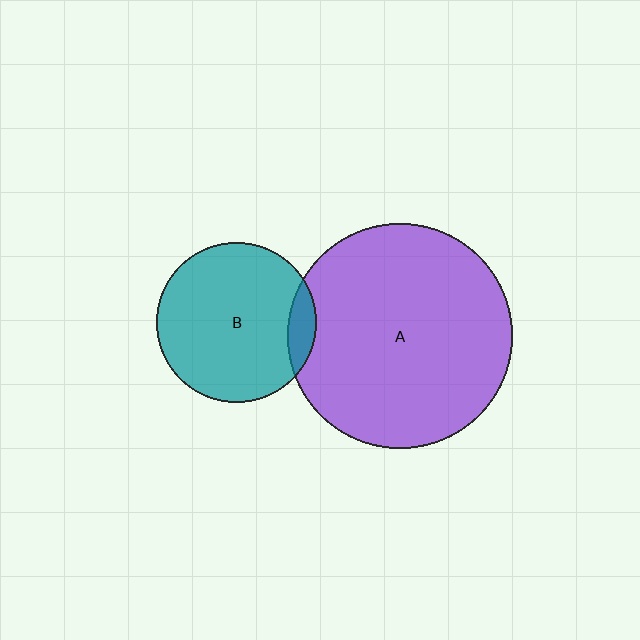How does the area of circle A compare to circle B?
Approximately 2.0 times.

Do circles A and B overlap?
Yes.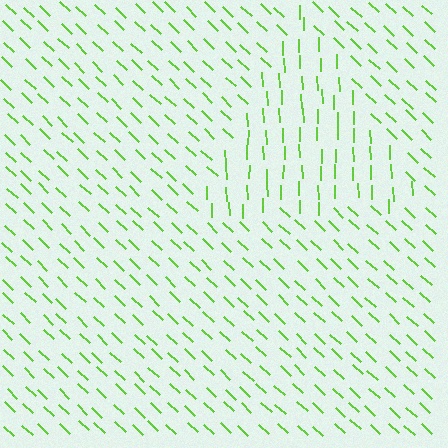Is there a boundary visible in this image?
Yes, there is a texture boundary formed by a change in line orientation.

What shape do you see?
I see a triangle.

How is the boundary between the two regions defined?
The boundary is defined purely by a change in line orientation (approximately 45 degrees difference). All lines are the same color and thickness.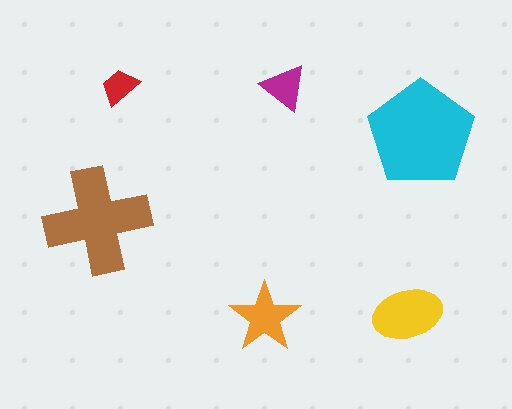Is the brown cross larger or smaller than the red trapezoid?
Larger.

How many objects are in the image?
There are 6 objects in the image.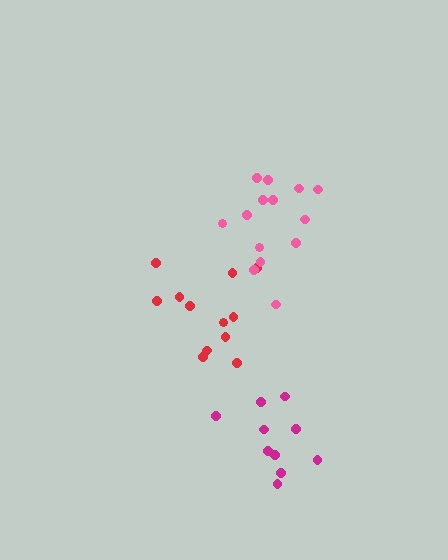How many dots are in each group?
Group 1: 10 dots, Group 2: 12 dots, Group 3: 14 dots (36 total).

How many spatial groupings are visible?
There are 3 spatial groupings.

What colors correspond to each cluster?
The clusters are colored: magenta, red, pink.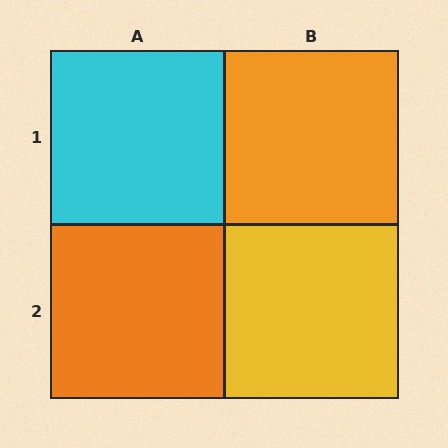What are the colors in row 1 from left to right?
Cyan, orange.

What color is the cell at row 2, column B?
Yellow.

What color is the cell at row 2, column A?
Orange.